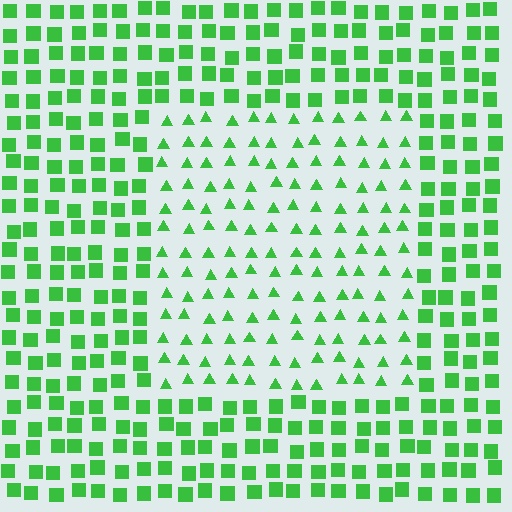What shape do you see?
I see a rectangle.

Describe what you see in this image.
The image is filled with small green elements arranged in a uniform grid. A rectangle-shaped region contains triangles, while the surrounding area contains squares. The boundary is defined purely by the change in element shape.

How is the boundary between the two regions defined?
The boundary is defined by a change in element shape: triangles inside vs. squares outside. All elements share the same color and spacing.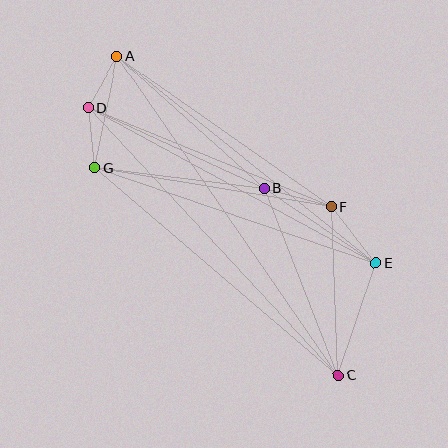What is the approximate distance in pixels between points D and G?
The distance between D and G is approximately 61 pixels.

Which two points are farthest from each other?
Points A and C are farthest from each other.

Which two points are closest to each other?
Points A and D are closest to each other.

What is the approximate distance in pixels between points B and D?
The distance between B and D is approximately 194 pixels.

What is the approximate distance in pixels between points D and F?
The distance between D and F is approximately 262 pixels.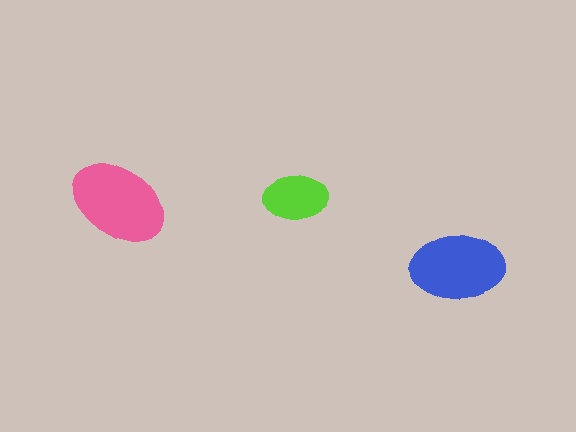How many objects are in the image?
There are 3 objects in the image.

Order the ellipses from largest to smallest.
the pink one, the blue one, the lime one.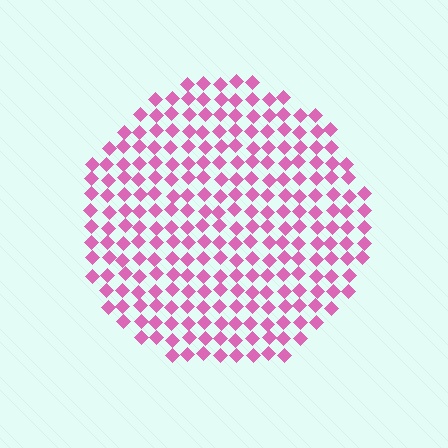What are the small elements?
The small elements are diamonds.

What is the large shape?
The large shape is a circle.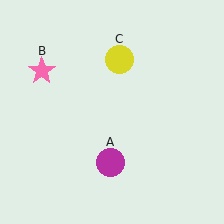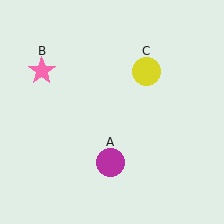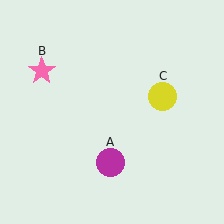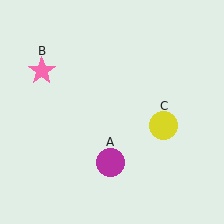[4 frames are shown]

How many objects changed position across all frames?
1 object changed position: yellow circle (object C).